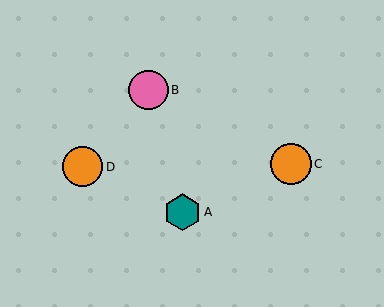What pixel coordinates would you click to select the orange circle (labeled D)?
Click at (83, 167) to select the orange circle D.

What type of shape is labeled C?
Shape C is an orange circle.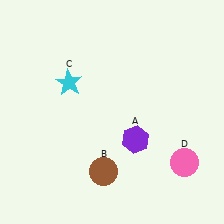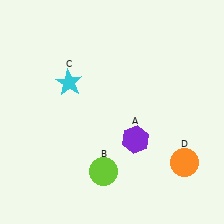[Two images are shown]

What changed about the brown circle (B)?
In Image 1, B is brown. In Image 2, it changed to lime.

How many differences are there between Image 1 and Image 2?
There are 2 differences between the two images.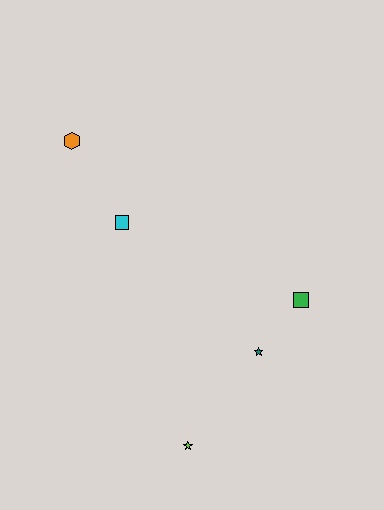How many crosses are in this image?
There are no crosses.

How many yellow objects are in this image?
There are no yellow objects.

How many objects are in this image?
There are 5 objects.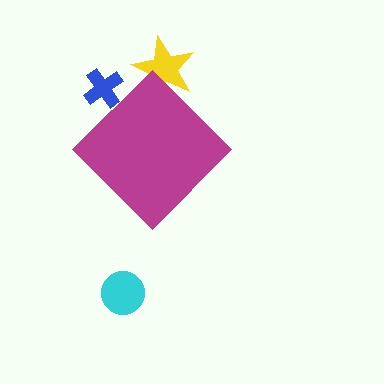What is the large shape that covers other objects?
A magenta diamond.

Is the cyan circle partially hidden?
No, the cyan circle is fully visible.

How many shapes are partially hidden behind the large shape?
2 shapes are partially hidden.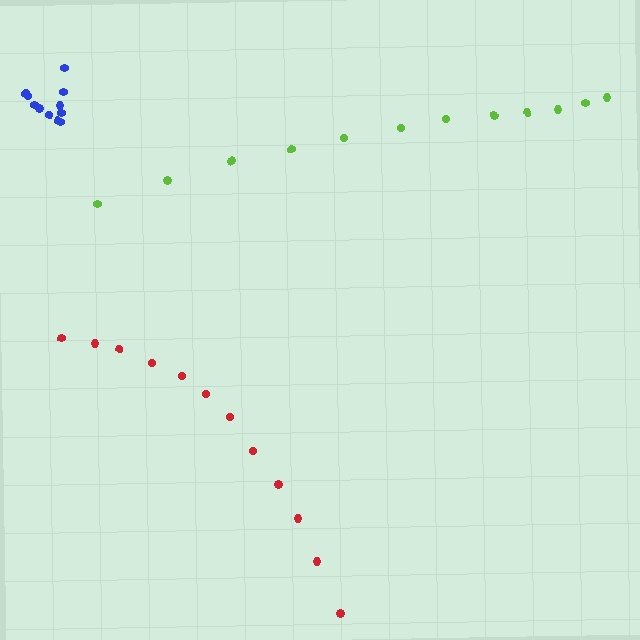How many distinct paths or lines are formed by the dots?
There are 3 distinct paths.